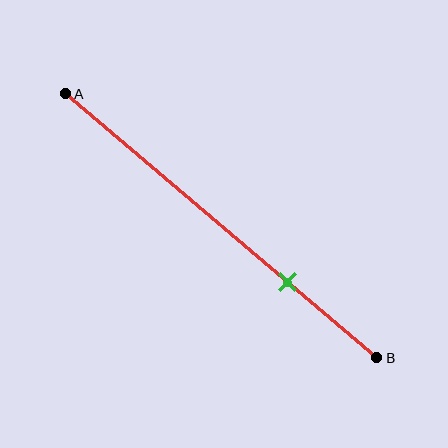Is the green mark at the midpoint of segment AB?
No, the mark is at about 70% from A, not at the 50% midpoint.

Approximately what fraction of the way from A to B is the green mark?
The green mark is approximately 70% of the way from A to B.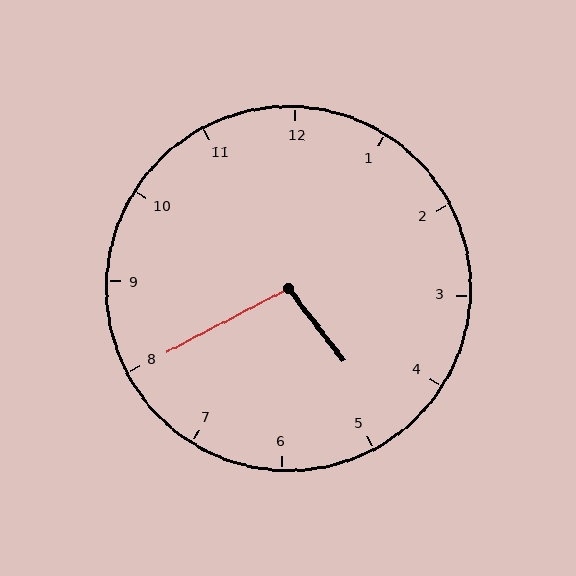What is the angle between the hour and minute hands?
Approximately 100 degrees.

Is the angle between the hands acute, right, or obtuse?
It is obtuse.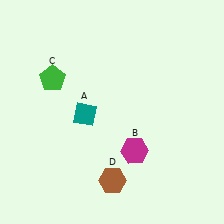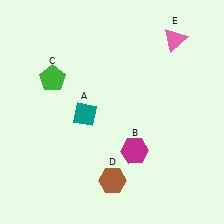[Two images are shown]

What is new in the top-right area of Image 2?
A pink triangle (E) was added in the top-right area of Image 2.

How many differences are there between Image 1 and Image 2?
There is 1 difference between the two images.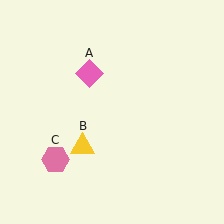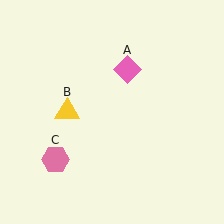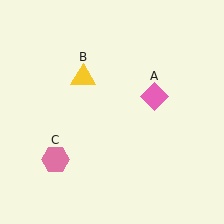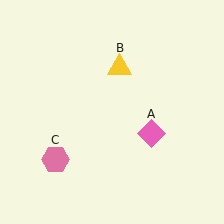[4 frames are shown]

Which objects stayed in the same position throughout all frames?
Pink hexagon (object C) remained stationary.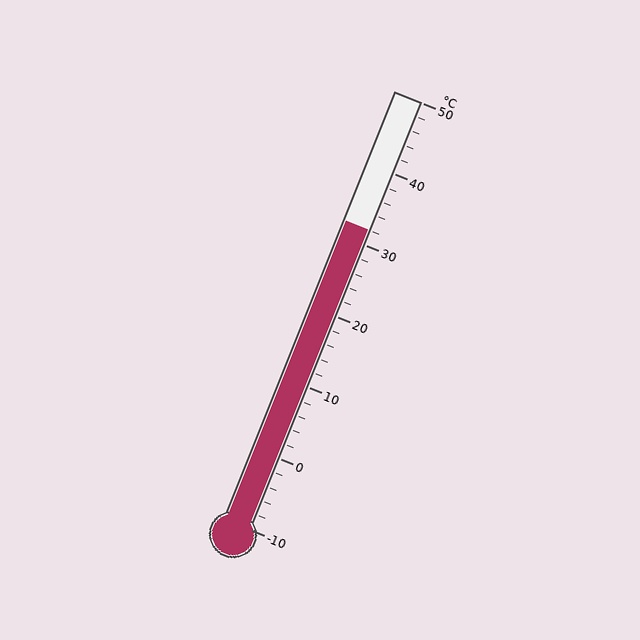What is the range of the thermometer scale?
The thermometer scale ranges from -10°C to 50°C.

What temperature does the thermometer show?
The thermometer shows approximately 32°C.